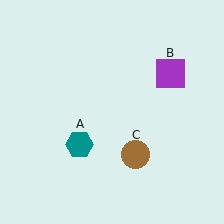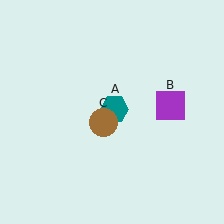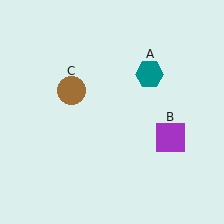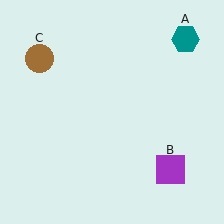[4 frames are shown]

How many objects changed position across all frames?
3 objects changed position: teal hexagon (object A), purple square (object B), brown circle (object C).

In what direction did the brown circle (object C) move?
The brown circle (object C) moved up and to the left.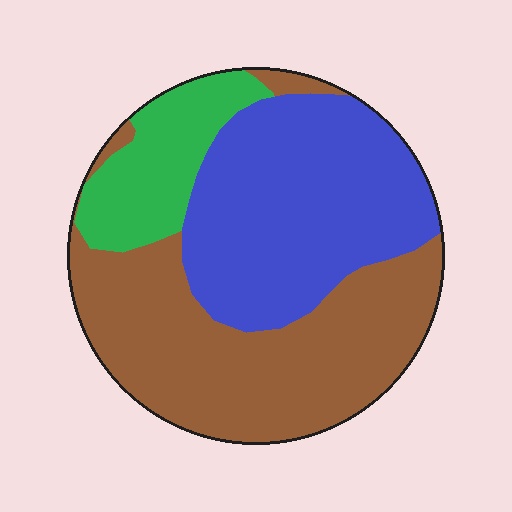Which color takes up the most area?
Brown, at roughly 45%.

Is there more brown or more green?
Brown.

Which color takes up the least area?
Green, at roughly 15%.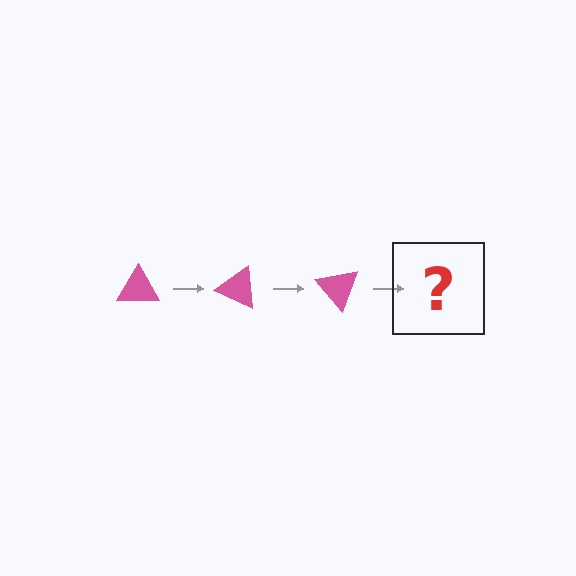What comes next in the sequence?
The next element should be a pink triangle rotated 75 degrees.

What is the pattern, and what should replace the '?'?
The pattern is that the triangle rotates 25 degrees each step. The '?' should be a pink triangle rotated 75 degrees.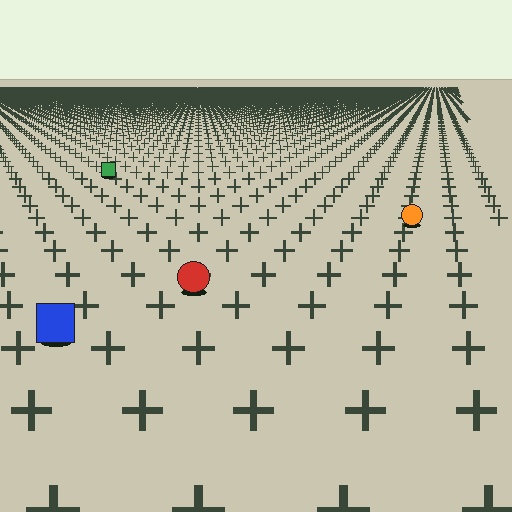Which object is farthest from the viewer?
The green square is farthest from the viewer. It appears smaller and the ground texture around it is denser.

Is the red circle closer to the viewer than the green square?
Yes. The red circle is closer — you can tell from the texture gradient: the ground texture is coarser near it.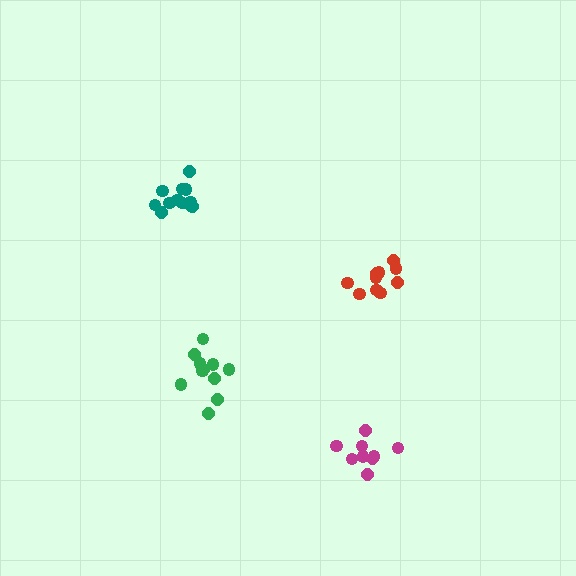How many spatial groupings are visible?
There are 4 spatial groupings.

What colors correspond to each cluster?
The clusters are colored: red, magenta, teal, green.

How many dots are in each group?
Group 1: 10 dots, Group 2: 9 dots, Group 3: 13 dots, Group 4: 11 dots (43 total).